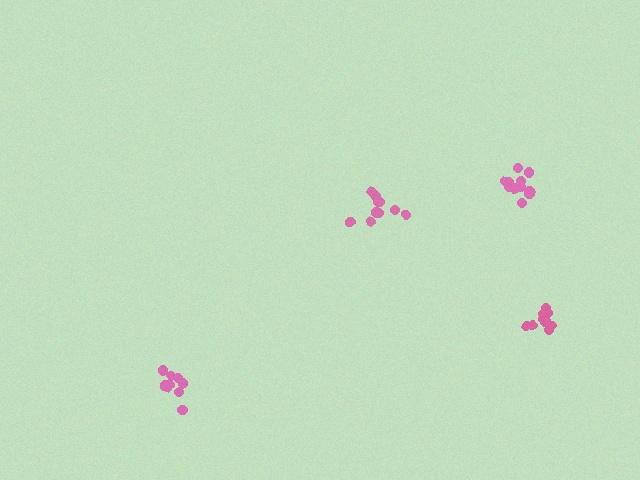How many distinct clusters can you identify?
There are 4 distinct clusters.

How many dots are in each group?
Group 1: 11 dots, Group 2: 9 dots, Group 3: 11 dots, Group 4: 10 dots (41 total).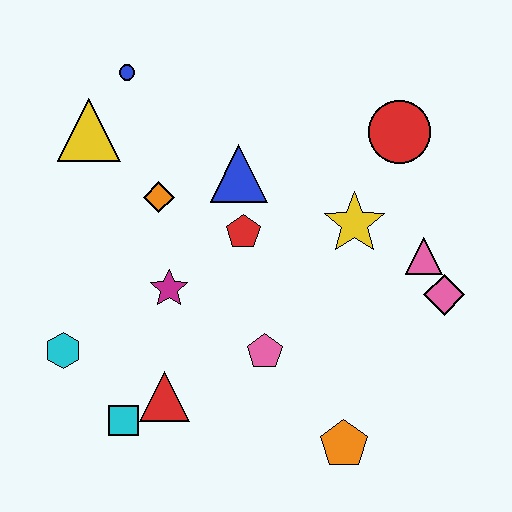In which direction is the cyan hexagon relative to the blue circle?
The cyan hexagon is below the blue circle.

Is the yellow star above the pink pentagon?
Yes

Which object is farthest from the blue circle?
The orange pentagon is farthest from the blue circle.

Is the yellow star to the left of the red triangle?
No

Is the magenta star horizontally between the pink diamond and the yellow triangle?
Yes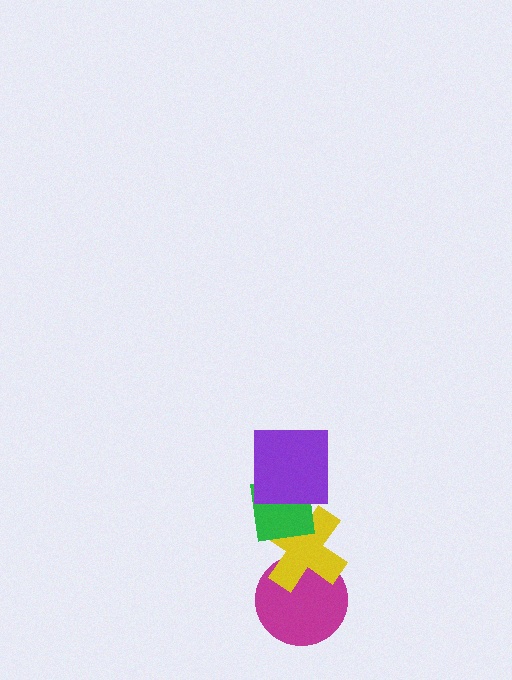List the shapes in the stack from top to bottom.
From top to bottom: the purple square, the green square, the yellow cross, the magenta circle.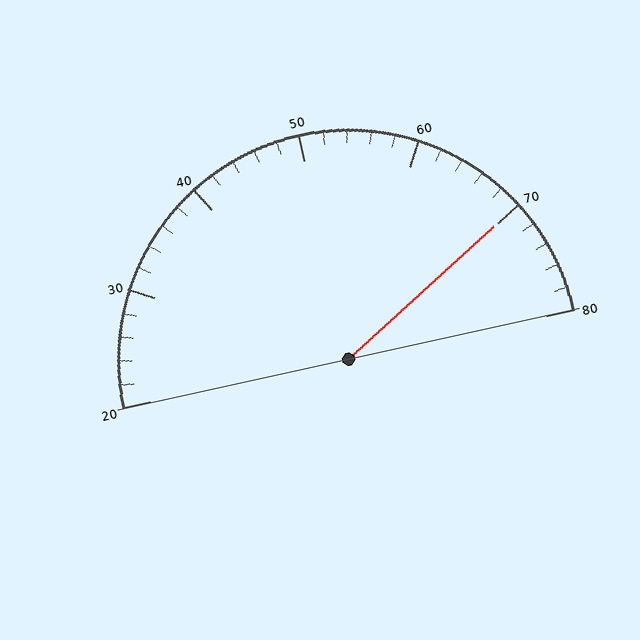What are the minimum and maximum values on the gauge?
The gauge ranges from 20 to 80.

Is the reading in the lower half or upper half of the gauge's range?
The reading is in the upper half of the range (20 to 80).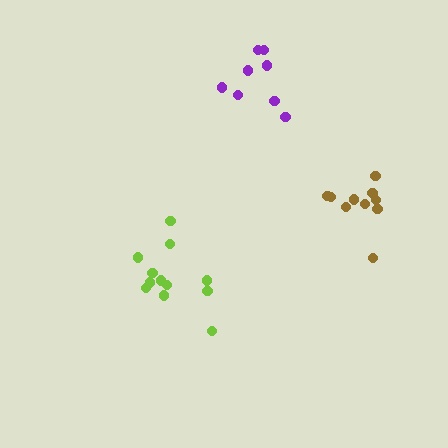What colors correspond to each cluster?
The clusters are colored: purple, lime, brown.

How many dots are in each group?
Group 1: 8 dots, Group 2: 12 dots, Group 3: 10 dots (30 total).